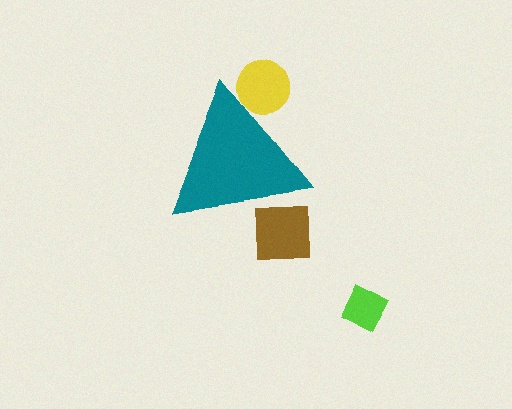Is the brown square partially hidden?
Yes, the brown square is partially hidden behind the teal triangle.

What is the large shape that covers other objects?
A teal triangle.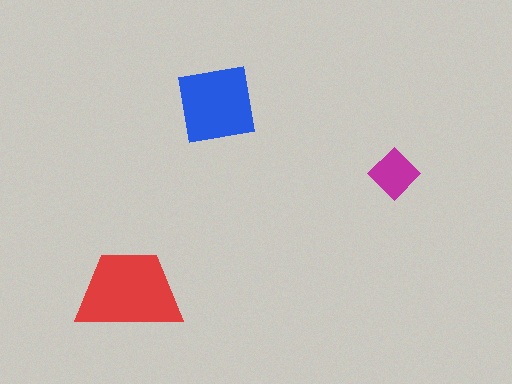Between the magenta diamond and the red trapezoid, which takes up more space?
The red trapezoid.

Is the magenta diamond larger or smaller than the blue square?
Smaller.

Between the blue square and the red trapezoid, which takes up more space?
The red trapezoid.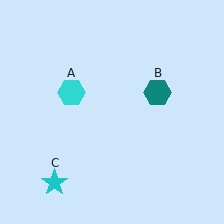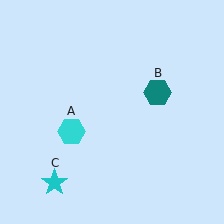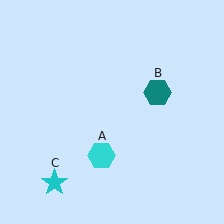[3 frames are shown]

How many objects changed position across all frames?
1 object changed position: cyan hexagon (object A).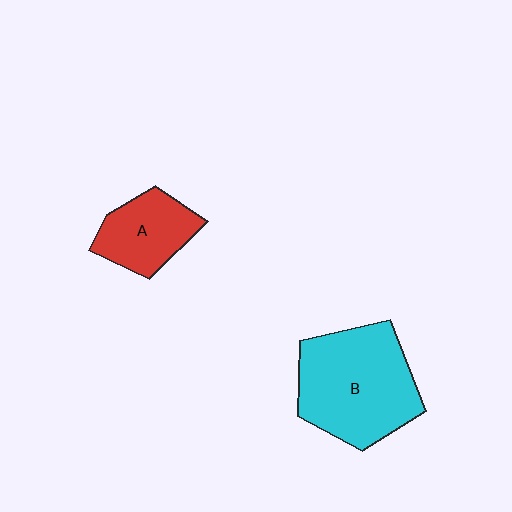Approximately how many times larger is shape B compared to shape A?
Approximately 1.9 times.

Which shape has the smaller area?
Shape A (red).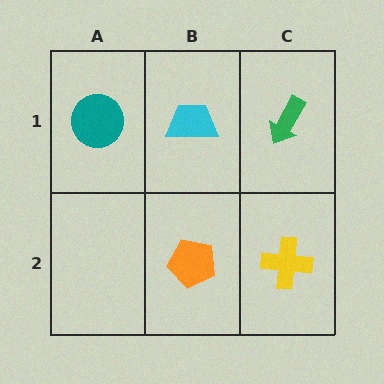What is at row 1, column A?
A teal circle.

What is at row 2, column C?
A yellow cross.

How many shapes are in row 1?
3 shapes.